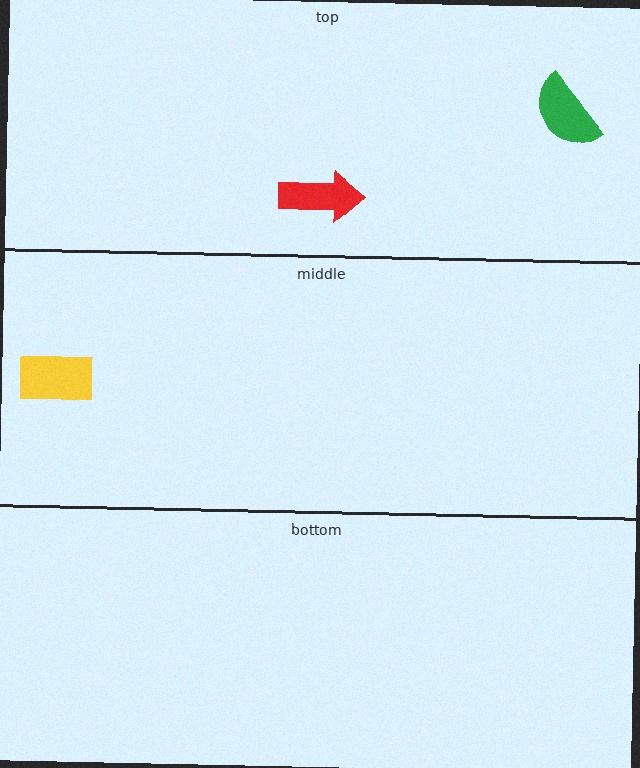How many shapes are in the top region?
2.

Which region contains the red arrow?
The top region.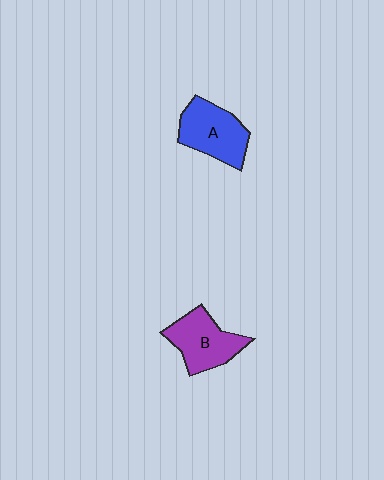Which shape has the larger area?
Shape A (blue).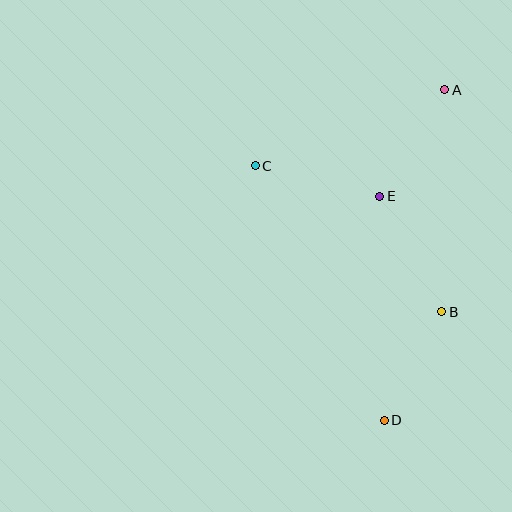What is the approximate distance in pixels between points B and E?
The distance between B and E is approximately 131 pixels.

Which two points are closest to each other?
Points B and D are closest to each other.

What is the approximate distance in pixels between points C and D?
The distance between C and D is approximately 285 pixels.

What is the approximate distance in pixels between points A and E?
The distance between A and E is approximately 125 pixels.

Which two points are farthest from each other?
Points A and D are farthest from each other.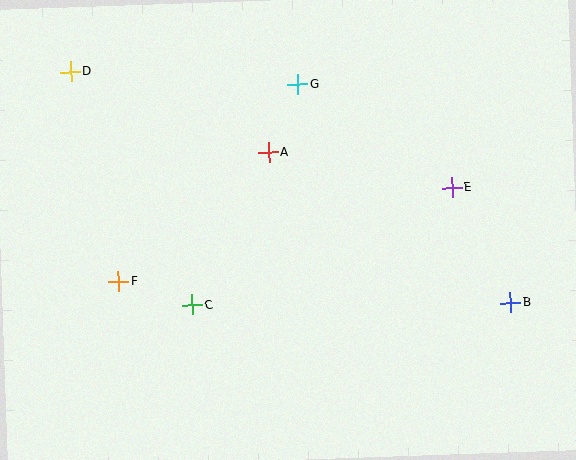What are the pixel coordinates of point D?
Point D is at (71, 71).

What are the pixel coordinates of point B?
Point B is at (511, 303).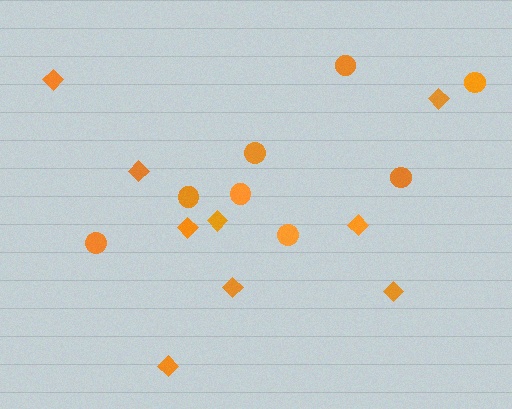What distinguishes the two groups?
There are 2 groups: one group of circles (8) and one group of diamonds (9).